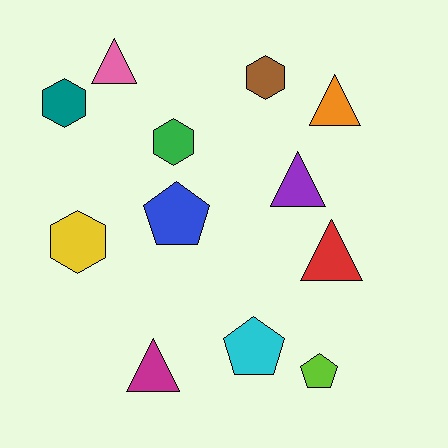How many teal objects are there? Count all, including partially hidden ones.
There is 1 teal object.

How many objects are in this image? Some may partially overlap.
There are 12 objects.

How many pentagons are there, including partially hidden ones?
There are 3 pentagons.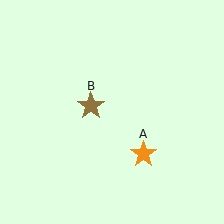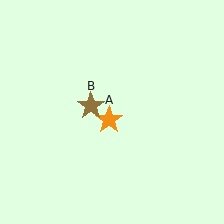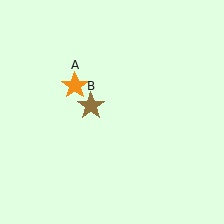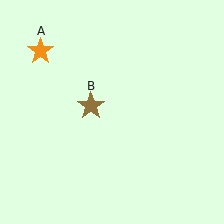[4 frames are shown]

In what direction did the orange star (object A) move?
The orange star (object A) moved up and to the left.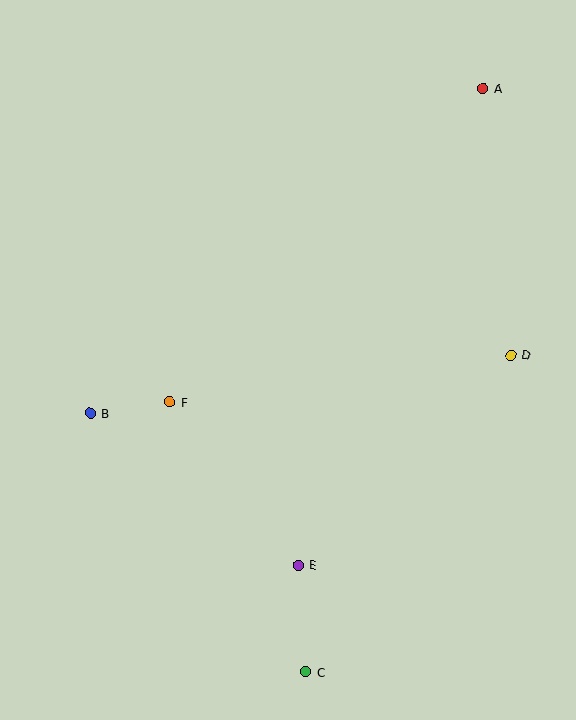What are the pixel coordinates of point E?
Point E is at (298, 565).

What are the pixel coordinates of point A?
Point A is at (483, 88).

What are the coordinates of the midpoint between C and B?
The midpoint between C and B is at (198, 543).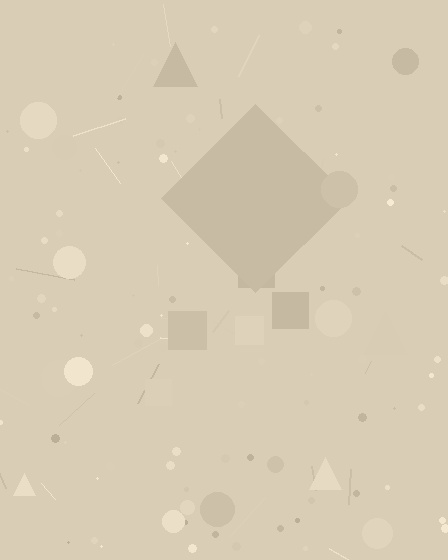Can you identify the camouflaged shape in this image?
The camouflaged shape is a diamond.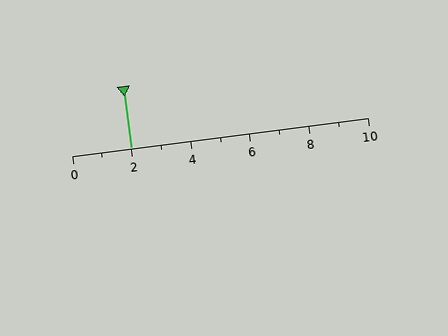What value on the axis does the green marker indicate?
The marker indicates approximately 2.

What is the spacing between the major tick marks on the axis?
The major ticks are spaced 2 apart.